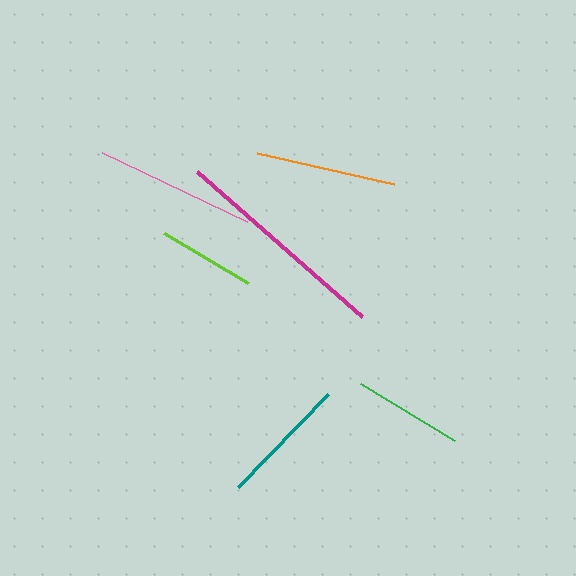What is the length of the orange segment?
The orange segment is approximately 141 pixels long.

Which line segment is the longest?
The magenta line is the longest at approximately 220 pixels.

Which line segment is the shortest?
The lime line is the shortest at approximately 98 pixels.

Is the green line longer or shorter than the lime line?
The green line is longer than the lime line.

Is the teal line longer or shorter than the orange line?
The orange line is longer than the teal line.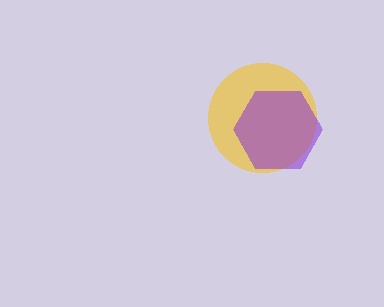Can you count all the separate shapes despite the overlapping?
Yes, there are 2 separate shapes.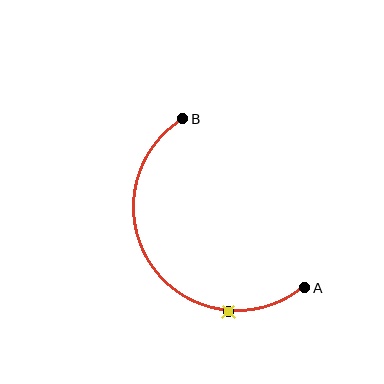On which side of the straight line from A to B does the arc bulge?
The arc bulges below and to the left of the straight line connecting A and B.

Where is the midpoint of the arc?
The arc midpoint is the point on the curve farthest from the straight line joining A and B. It sits below and to the left of that line.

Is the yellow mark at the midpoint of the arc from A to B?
No. The yellow mark lies on the arc but is closer to endpoint A. The arc midpoint would be at the point on the curve equidistant along the arc from both A and B.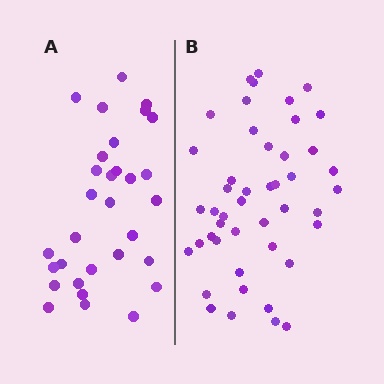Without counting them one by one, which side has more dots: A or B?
Region B (the right region) has more dots.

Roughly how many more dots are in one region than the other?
Region B has approximately 15 more dots than region A.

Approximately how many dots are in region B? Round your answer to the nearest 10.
About 50 dots. (The exact count is 46, which rounds to 50.)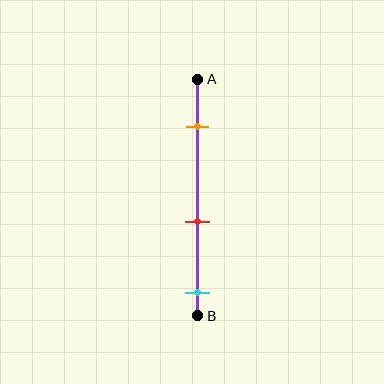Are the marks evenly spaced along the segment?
Yes, the marks are approximately evenly spaced.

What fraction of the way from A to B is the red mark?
The red mark is approximately 60% (0.6) of the way from A to B.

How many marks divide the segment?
There are 3 marks dividing the segment.